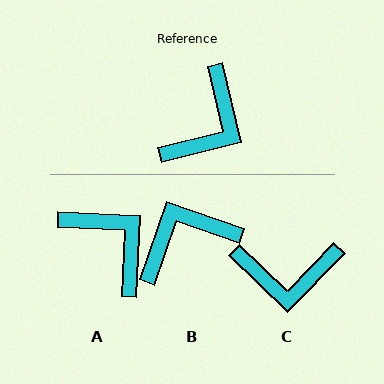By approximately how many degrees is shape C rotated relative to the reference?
Approximately 58 degrees clockwise.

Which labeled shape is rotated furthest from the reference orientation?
B, about 147 degrees away.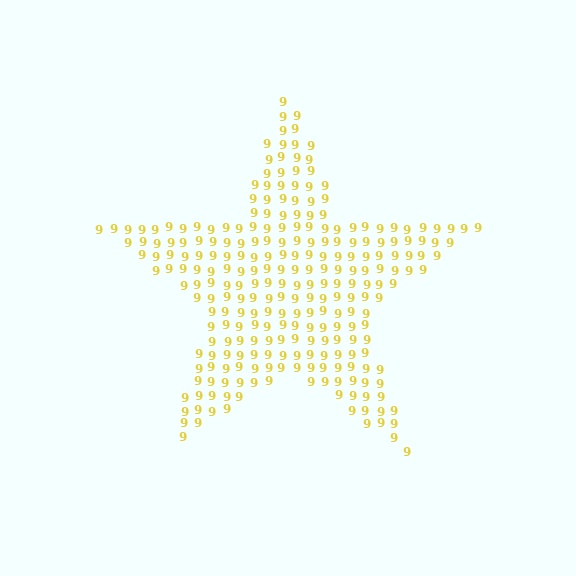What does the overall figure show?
The overall figure shows a star.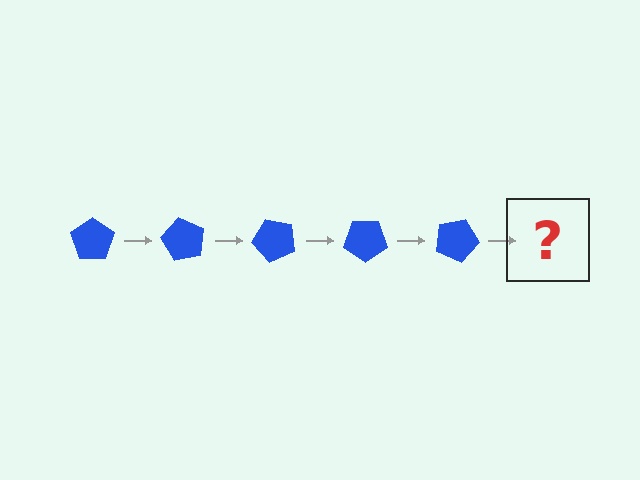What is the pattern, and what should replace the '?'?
The pattern is that the pentagon rotates 60 degrees each step. The '?' should be a blue pentagon rotated 300 degrees.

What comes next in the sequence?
The next element should be a blue pentagon rotated 300 degrees.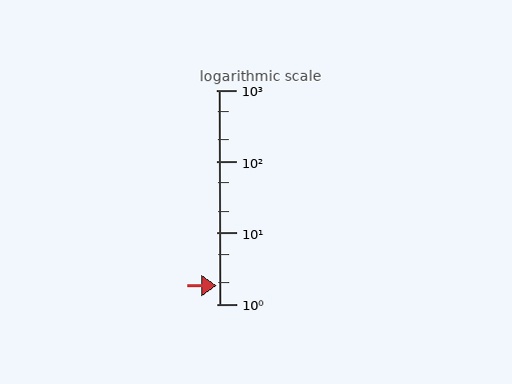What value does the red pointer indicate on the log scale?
The pointer indicates approximately 1.8.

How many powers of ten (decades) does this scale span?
The scale spans 3 decades, from 1 to 1000.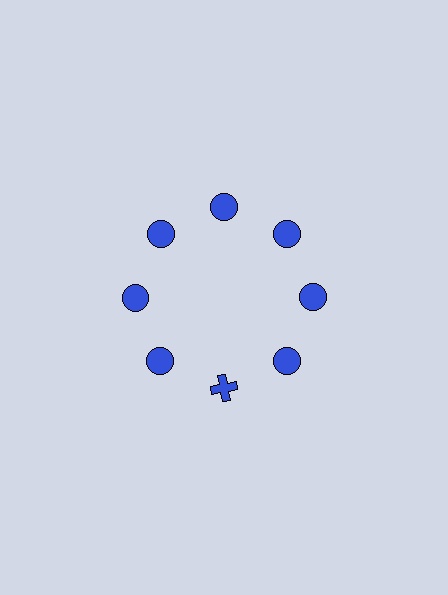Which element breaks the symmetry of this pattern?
The blue cross at roughly the 6 o'clock position breaks the symmetry. All other shapes are blue circles.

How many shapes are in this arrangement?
There are 8 shapes arranged in a ring pattern.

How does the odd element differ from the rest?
It has a different shape: cross instead of circle.